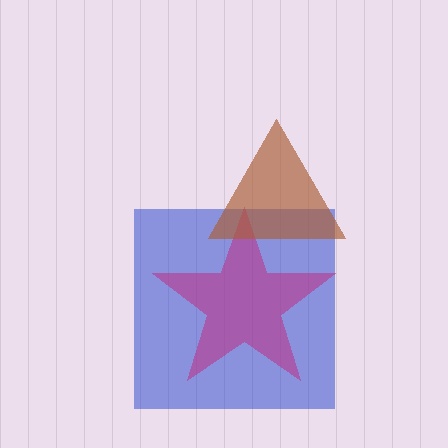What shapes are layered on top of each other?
The layered shapes are: a blue square, a magenta star, a brown triangle.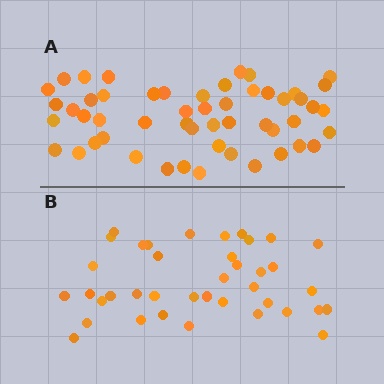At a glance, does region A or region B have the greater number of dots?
Region A (the top region) has more dots.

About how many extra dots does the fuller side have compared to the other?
Region A has approximately 15 more dots than region B.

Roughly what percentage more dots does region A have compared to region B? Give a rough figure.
About 35% more.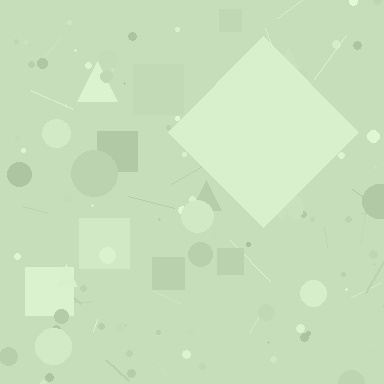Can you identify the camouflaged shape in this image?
The camouflaged shape is a diamond.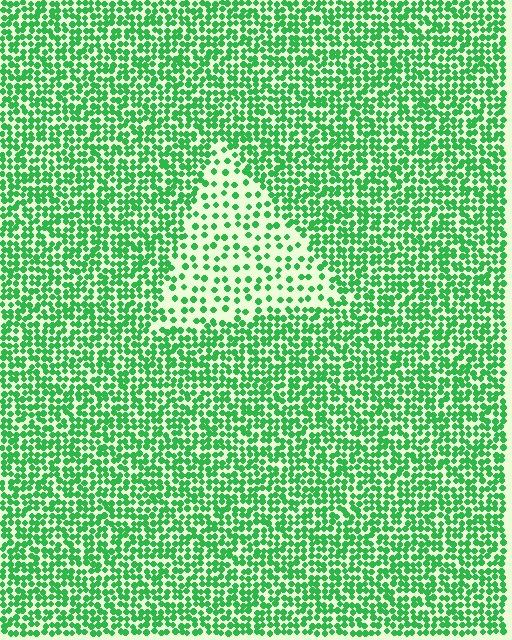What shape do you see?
I see a triangle.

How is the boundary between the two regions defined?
The boundary is defined by a change in element density (approximately 2.4x ratio). All elements are the same color, size, and shape.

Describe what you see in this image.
The image contains small green elements arranged at two different densities. A triangle-shaped region is visible where the elements are less densely packed than the surrounding area.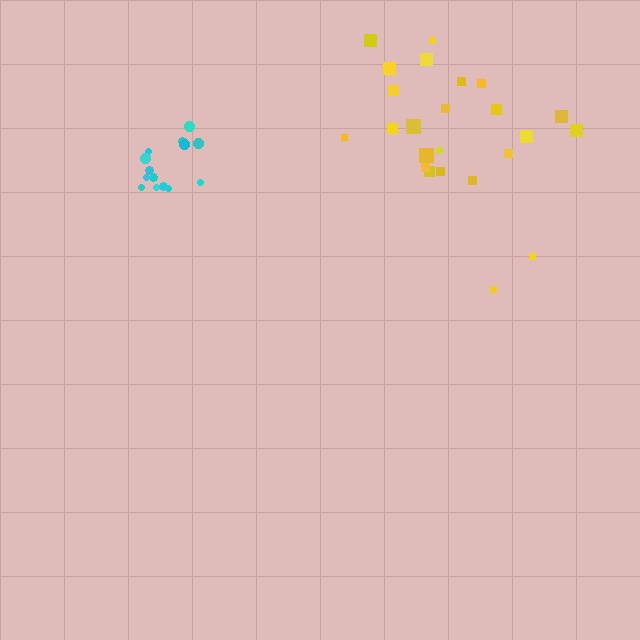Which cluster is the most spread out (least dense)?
Yellow.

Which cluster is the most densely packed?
Cyan.